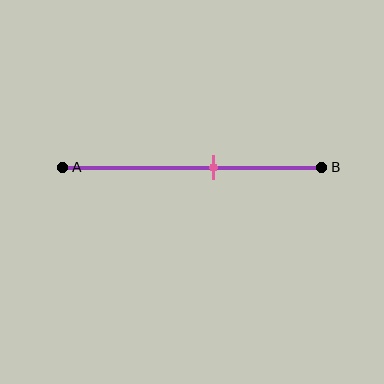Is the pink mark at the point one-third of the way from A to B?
No, the mark is at about 60% from A, not at the 33% one-third point.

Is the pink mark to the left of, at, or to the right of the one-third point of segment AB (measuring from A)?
The pink mark is to the right of the one-third point of segment AB.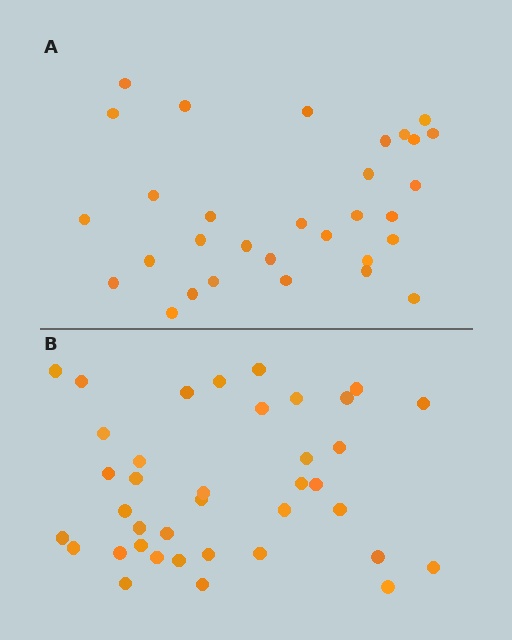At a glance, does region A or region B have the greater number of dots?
Region B (the bottom region) has more dots.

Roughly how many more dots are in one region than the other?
Region B has roughly 8 or so more dots than region A.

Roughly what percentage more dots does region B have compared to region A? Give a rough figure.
About 25% more.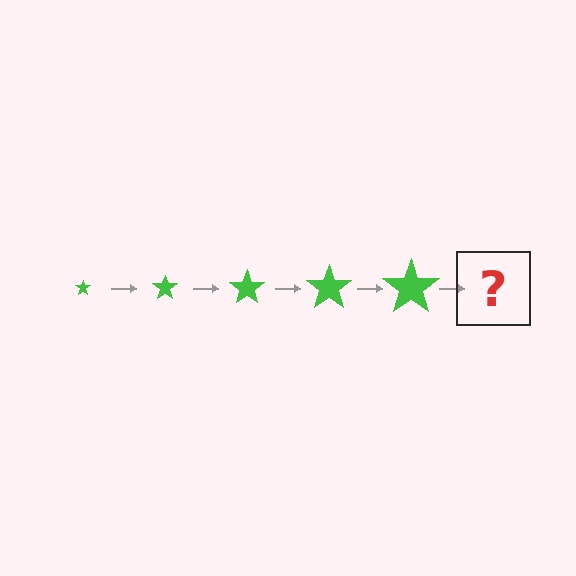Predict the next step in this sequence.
The next step is a green star, larger than the previous one.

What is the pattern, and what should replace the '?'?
The pattern is that the star gets progressively larger each step. The '?' should be a green star, larger than the previous one.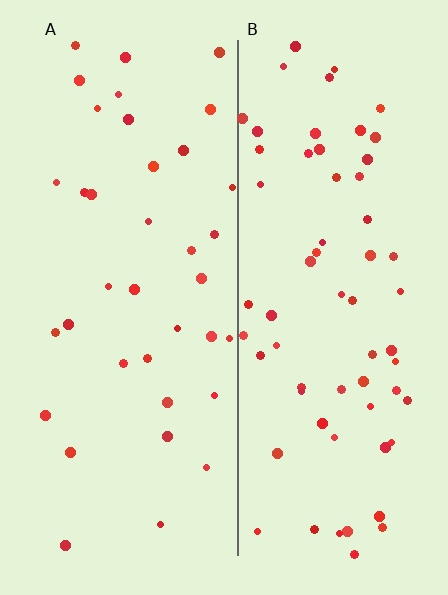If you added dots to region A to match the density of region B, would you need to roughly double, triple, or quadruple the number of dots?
Approximately double.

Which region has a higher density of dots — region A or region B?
B (the right).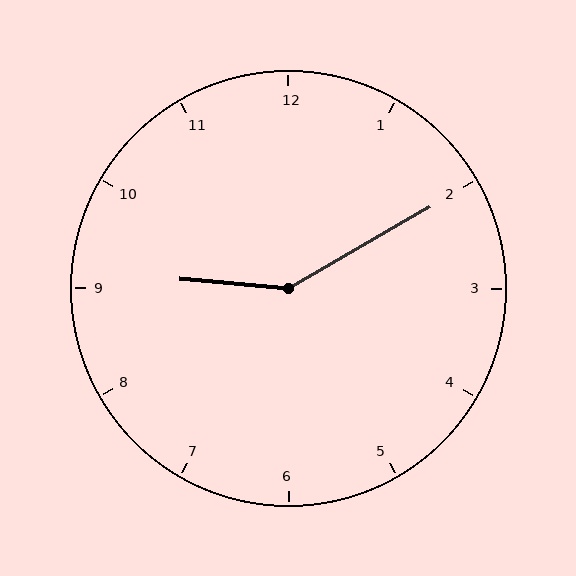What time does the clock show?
9:10.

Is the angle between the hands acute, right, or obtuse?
It is obtuse.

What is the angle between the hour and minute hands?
Approximately 145 degrees.